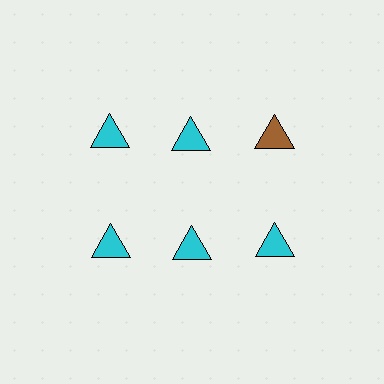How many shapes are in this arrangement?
There are 6 shapes arranged in a grid pattern.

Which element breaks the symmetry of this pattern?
The brown triangle in the top row, center column breaks the symmetry. All other shapes are cyan triangles.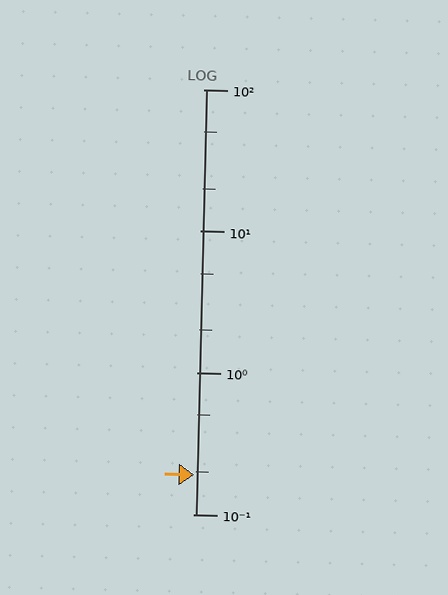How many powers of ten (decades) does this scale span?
The scale spans 3 decades, from 0.1 to 100.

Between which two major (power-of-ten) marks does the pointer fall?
The pointer is between 0.1 and 1.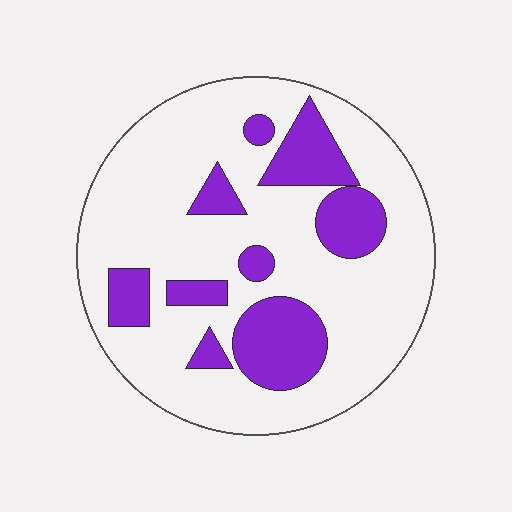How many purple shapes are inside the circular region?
9.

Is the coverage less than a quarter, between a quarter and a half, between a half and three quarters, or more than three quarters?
Less than a quarter.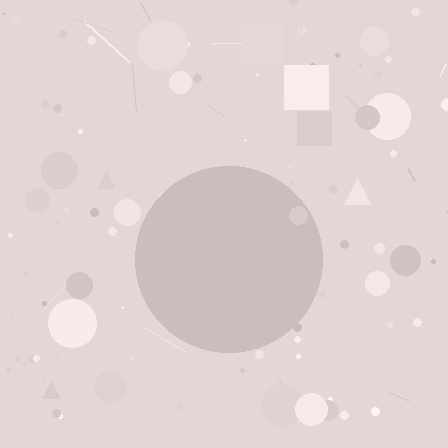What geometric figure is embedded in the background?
A circle is embedded in the background.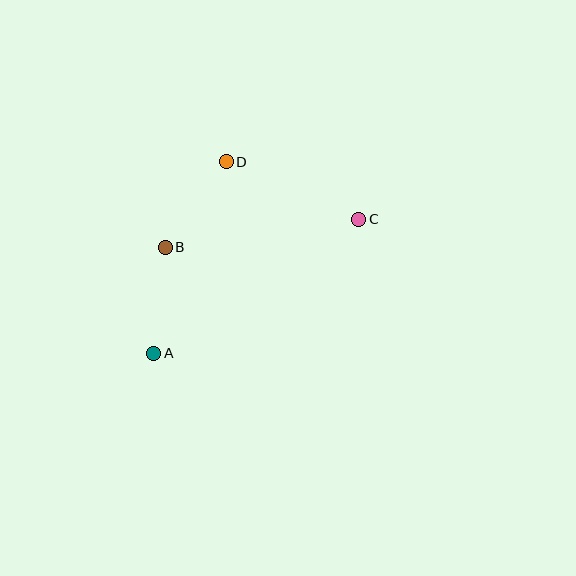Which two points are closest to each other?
Points B and D are closest to each other.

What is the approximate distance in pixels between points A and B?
The distance between A and B is approximately 106 pixels.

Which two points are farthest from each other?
Points A and C are farthest from each other.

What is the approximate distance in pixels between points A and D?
The distance between A and D is approximately 205 pixels.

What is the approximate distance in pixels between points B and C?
The distance between B and C is approximately 196 pixels.